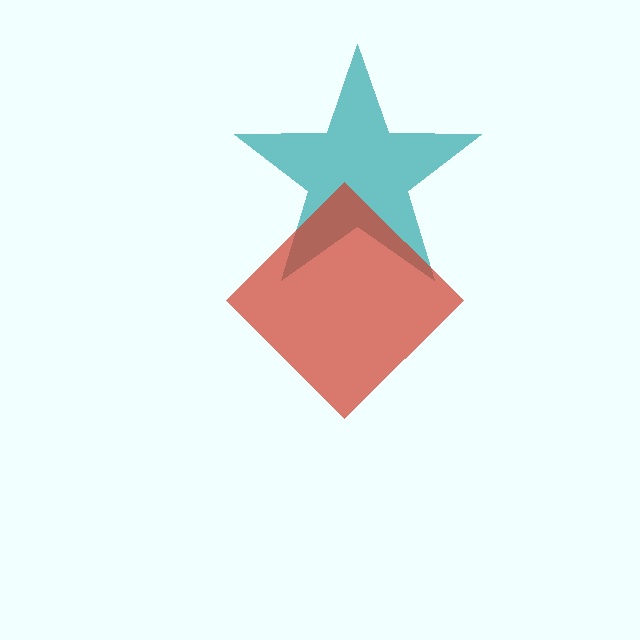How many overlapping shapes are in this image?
There are 2 overlapping shapes in the image.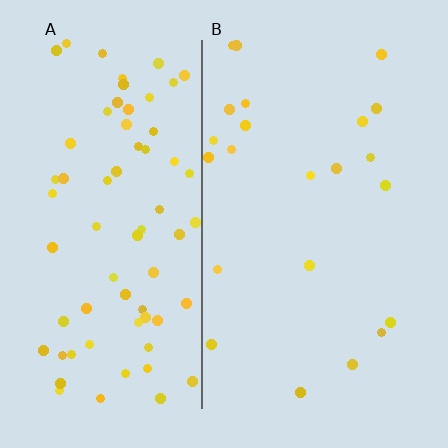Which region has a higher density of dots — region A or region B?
A (the left).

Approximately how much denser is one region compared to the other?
Approximately 3.1× — region A over region B.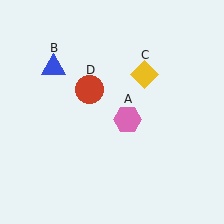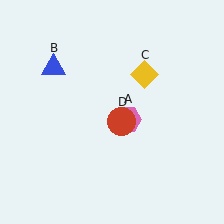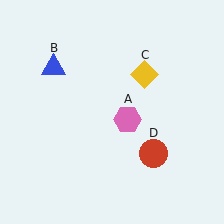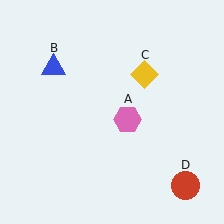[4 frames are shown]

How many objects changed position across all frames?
1 object changed position: red circle (object D).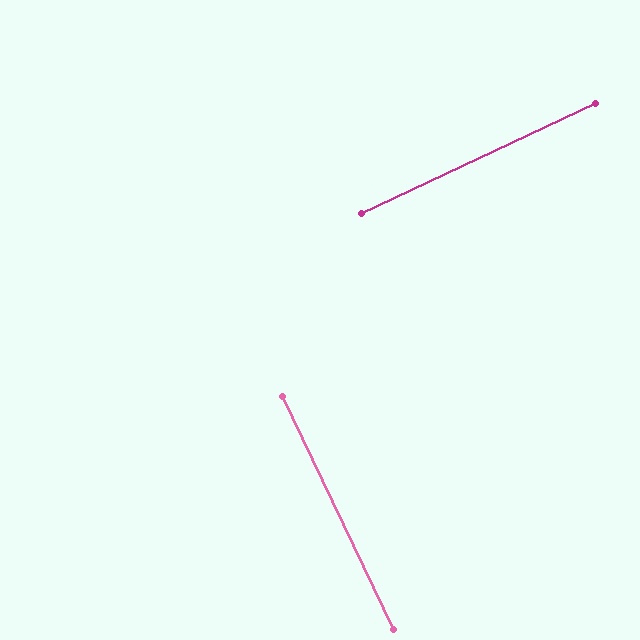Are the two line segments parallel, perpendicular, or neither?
Perpendicular — they meet at approximately 90°.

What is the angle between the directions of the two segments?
Approximately 90 degrees.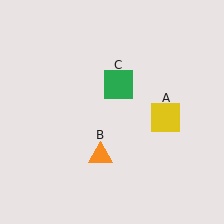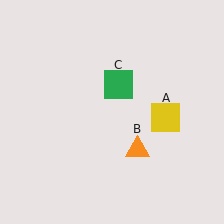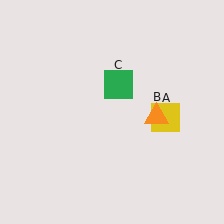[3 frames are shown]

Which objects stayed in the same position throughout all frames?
Yellow square (object A) and green square (object C) remained stationary.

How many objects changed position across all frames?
1 object changed position: orange triangle (object B).